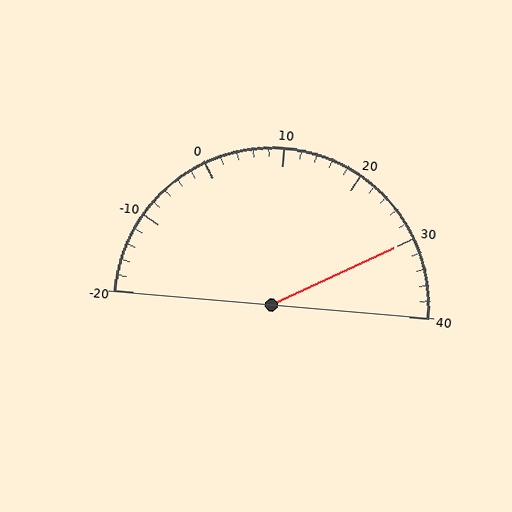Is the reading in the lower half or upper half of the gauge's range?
The reading is in the upper half of the range (-20 to 40).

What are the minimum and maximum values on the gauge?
The gauge ranges from -20 to 40.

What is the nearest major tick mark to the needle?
The nearest major tick mark is 30.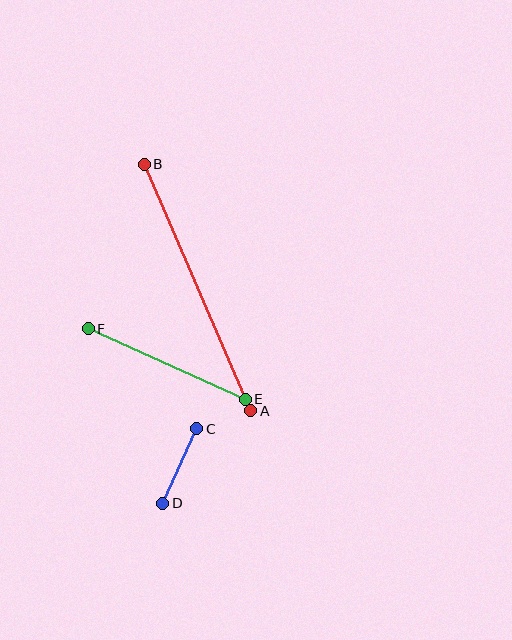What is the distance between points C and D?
The distance is approximately 82 pixels.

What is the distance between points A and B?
The distance is approximately 269 pixels.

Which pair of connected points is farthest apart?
Points A and B are farthest apart.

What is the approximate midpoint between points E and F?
The midpoint is at approximately (167, 364) pixels.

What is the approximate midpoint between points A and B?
The midpoint is at approximately (198, 288) pixels.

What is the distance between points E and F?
The distance is approximately 172 pixels.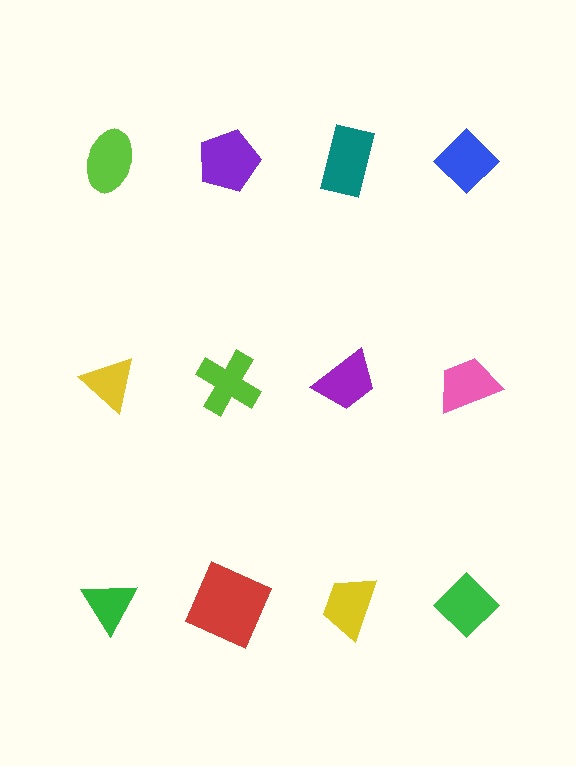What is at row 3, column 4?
A green diamond.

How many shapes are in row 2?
4 shapes.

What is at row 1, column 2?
A purple pentagon.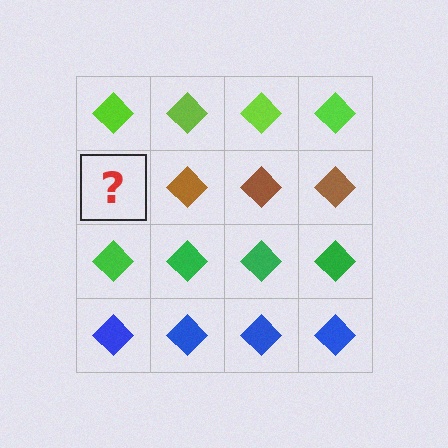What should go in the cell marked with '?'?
The missing cell should contain a brown diamond.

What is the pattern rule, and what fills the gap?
The rule is that each row has a consistent color. The gap should be filled with a brown diamond.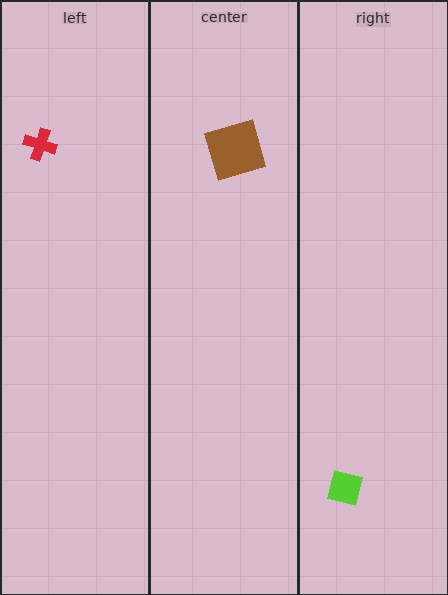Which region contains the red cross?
The left region.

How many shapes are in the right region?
1.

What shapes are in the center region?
The brown square.